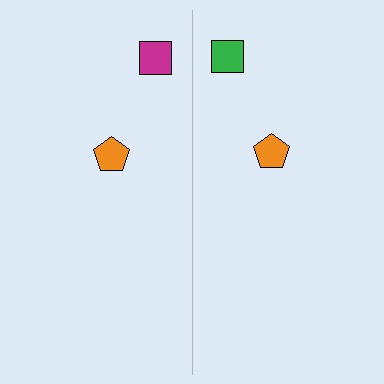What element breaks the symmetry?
The green square on the right side breaks the symmetry — its mirror counterpart is magenta.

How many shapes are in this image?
There are 4 shapes in this image.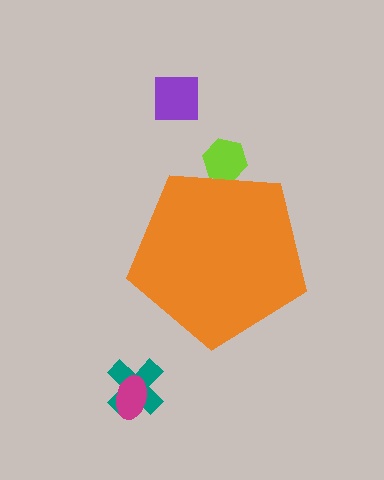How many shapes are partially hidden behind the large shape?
1 shape is partially hidden.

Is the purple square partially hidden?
No, the purple square is fully visible.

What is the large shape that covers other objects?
An orange pentagon.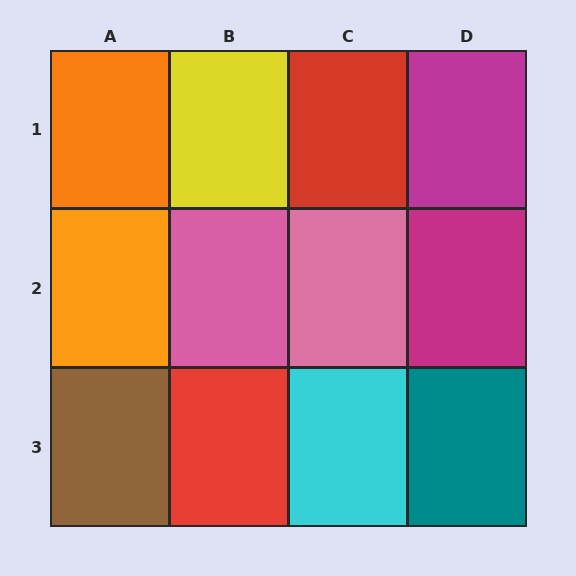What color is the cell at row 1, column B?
Yellow.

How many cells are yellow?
1 cell is yellow.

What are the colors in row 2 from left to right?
Orange, pink, pink, magenta.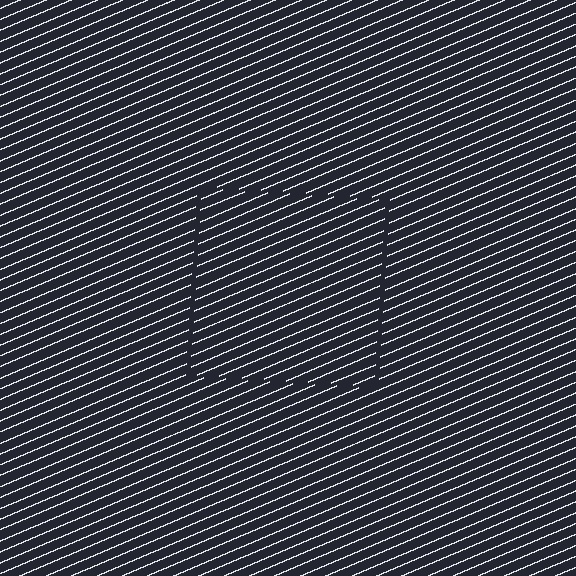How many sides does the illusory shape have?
4 sides — the line-ends trace a square.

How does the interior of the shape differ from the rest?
The interior of the shape contains the same grating, shifted by half a period — the contour is defined by the phase discontinuity where line-ends from the inner and outer gratings abut.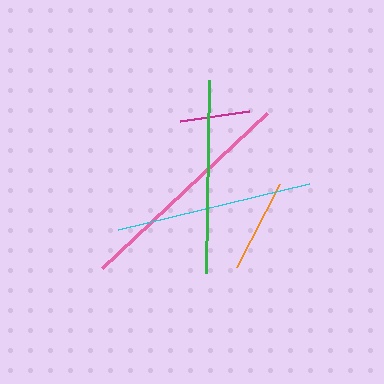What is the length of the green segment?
The green segment is approximately 193 pixels long.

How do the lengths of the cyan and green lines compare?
The cyan and green lines are approximately the same length.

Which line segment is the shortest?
The magenta line is the shortest at approximately 69 pixels.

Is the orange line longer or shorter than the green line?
The green line is longer than the orange line.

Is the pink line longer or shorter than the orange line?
The pink line is longer than the orange line.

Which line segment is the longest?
The pink line is the longest at approximately 226 pixels.